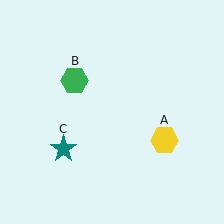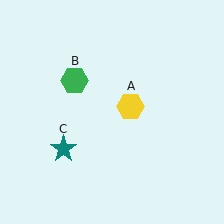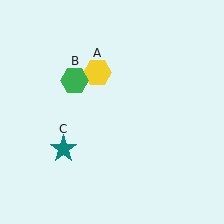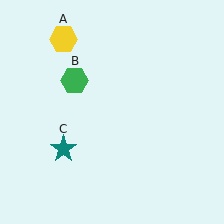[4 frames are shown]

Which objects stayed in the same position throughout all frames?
Green hexagon (object B) and teal star (object C) remained stationary.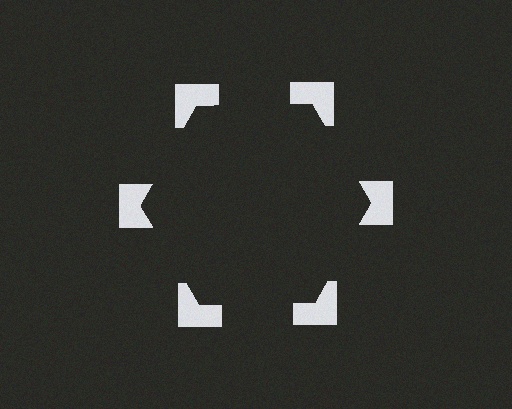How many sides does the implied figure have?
6 sides.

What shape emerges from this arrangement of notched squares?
An illusory hexagon — its edges are inferred from the aligned wedge cuts in the notched squares, not physically drawn.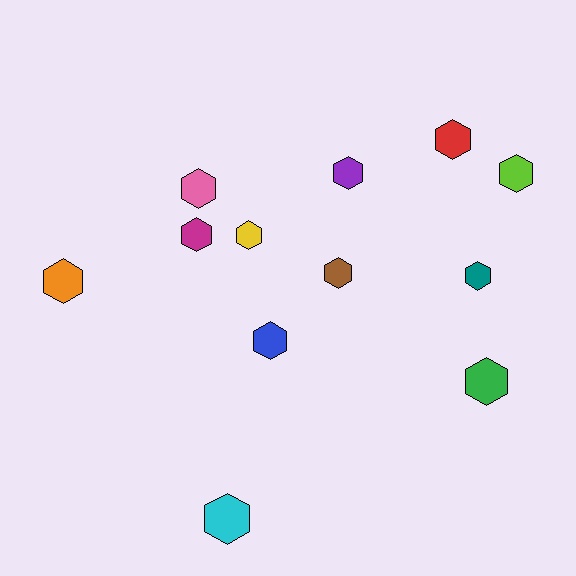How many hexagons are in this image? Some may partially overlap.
There are 12 hexagons.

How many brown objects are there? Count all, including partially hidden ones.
There is 1 brown object.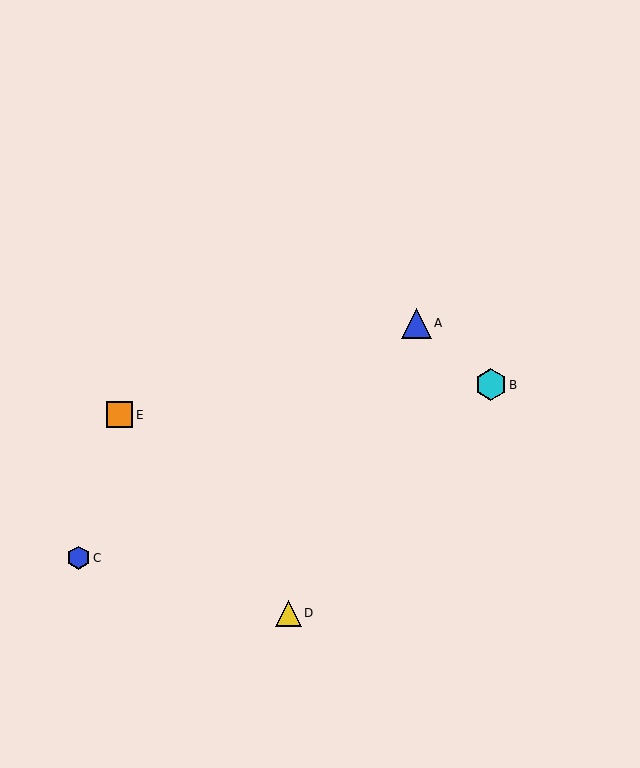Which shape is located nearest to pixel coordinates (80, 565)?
The blue hexagon (labeled C) at (78, 558) is nearest to that location.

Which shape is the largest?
The cyan hexagon (labeled B) is the largest.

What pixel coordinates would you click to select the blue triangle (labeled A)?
Click at (416, 323) to select the blue triangle A.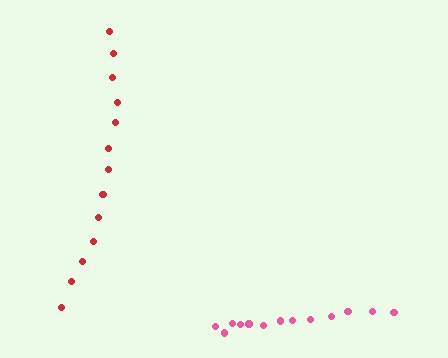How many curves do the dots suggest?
There are 2 distinct paths.